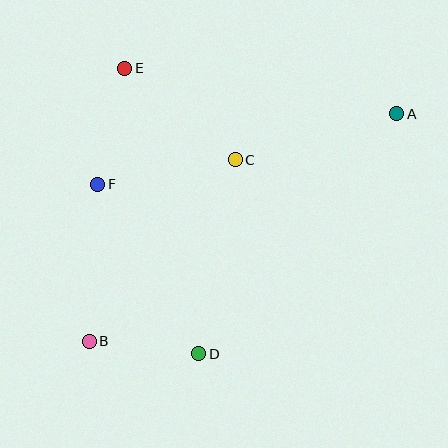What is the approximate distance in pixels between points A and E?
The distance between A and E is approximately 276 pixels.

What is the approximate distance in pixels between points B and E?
The distance between B and E is approximately 276 pixels.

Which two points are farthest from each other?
Points A and B are farthest from each other.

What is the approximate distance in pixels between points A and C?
The distance between A and C is approximately 168 pixels.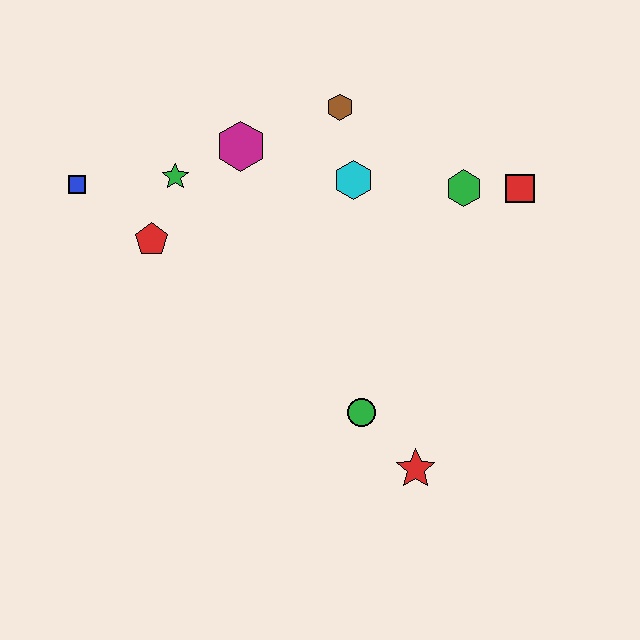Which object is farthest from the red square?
The blue square is farthest from the red square.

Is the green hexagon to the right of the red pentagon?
Yes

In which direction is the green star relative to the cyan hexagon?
The green star is to the left of the cyan hexagon.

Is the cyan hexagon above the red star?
Yes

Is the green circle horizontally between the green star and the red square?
Yes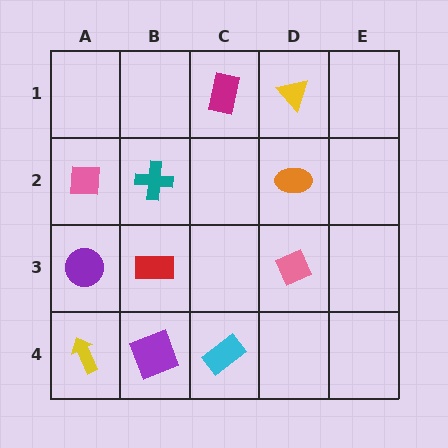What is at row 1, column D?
A yellow triangle.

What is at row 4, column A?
A yellow arrow.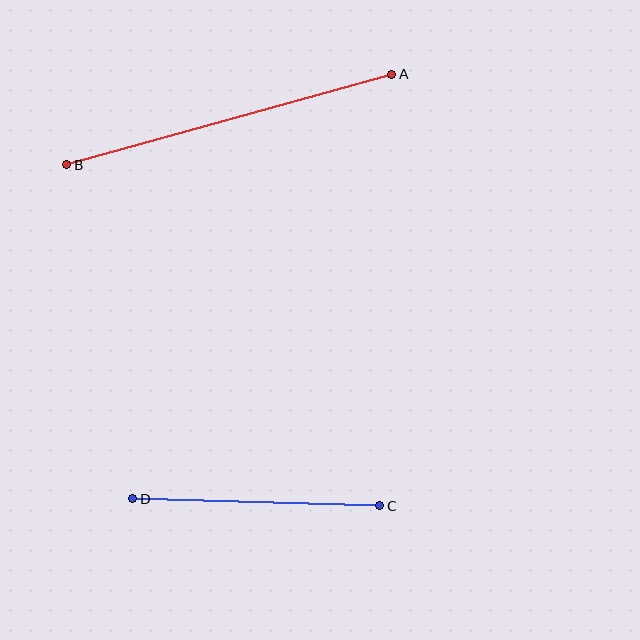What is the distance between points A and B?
The distance is approximately 338 pixels.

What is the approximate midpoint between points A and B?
The midpoint is at approximately (229, 120) pixels.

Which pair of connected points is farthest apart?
Points A and B are farthest apart.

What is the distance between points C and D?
The distance is approximately 247 pixels.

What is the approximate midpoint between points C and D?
The midpoint is at approximately (256, 502) pixels.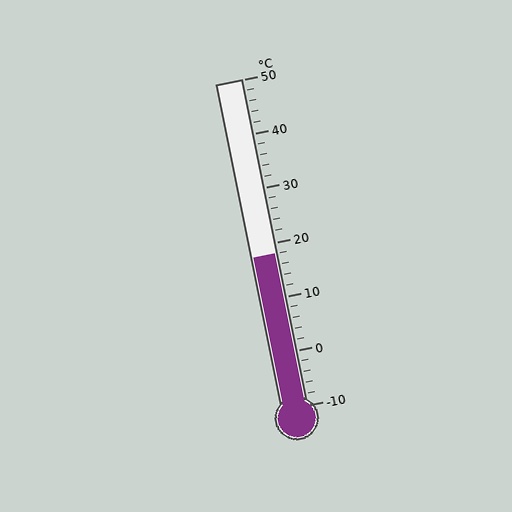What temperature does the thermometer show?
The thermometer shows approximately 18°C.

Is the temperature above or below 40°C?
The temperature is below 40°C.